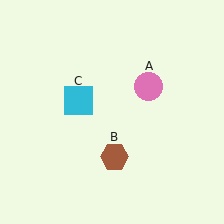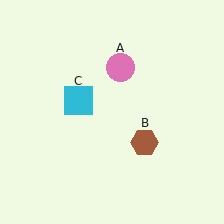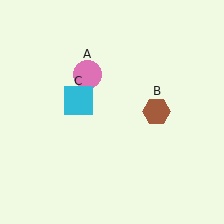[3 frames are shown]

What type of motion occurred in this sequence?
The pink circle (object A), brown hexagon (object B) rotated counterclockwise around the center of the scene.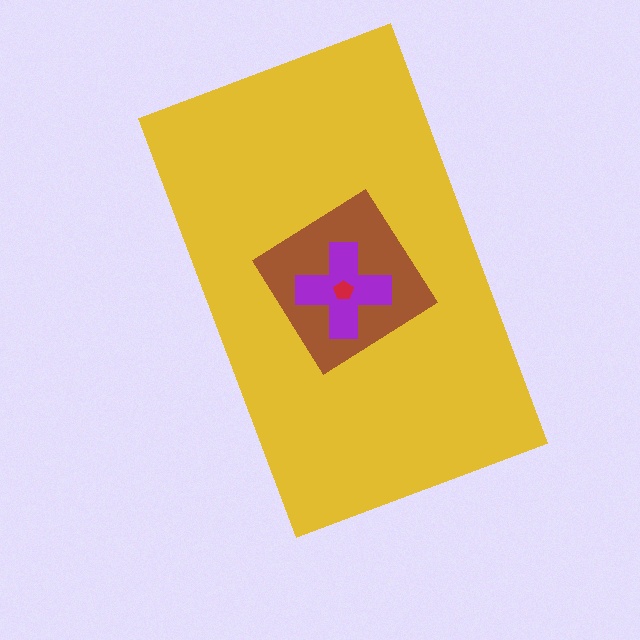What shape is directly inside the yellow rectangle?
The brown diamond.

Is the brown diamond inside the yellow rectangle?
Yes.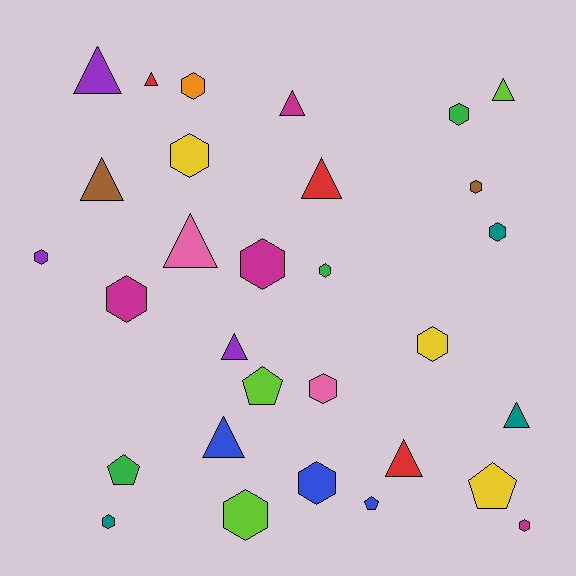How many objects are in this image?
There are 30 objects.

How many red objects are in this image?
There are 3 red objects.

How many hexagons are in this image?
There are 15 hexagons.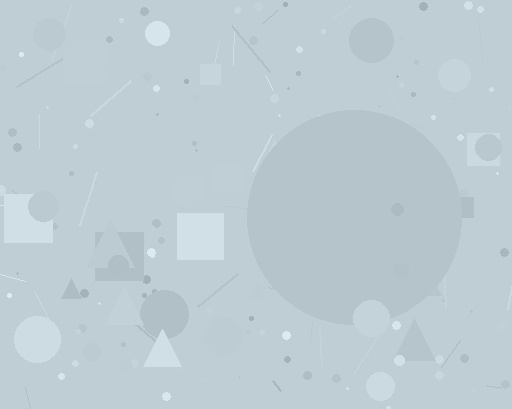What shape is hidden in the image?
A circle is hidden in the image.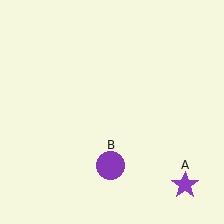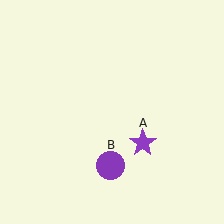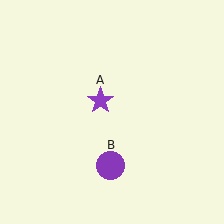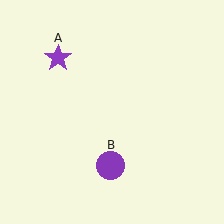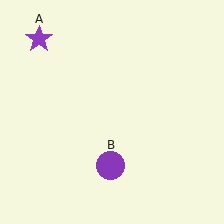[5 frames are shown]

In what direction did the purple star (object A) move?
The purple star (object A) moved up and to the left.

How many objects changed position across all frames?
1 object changed position: purple star (object A).